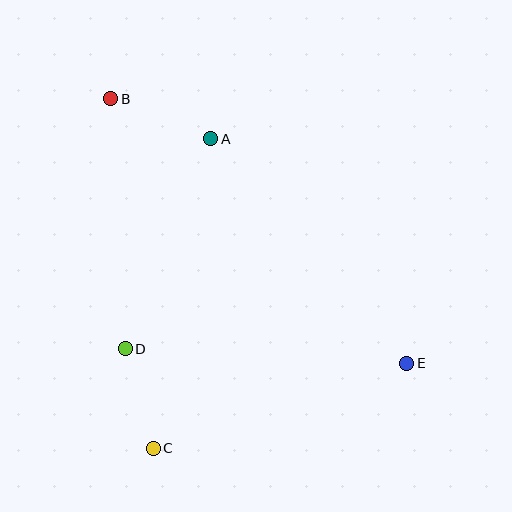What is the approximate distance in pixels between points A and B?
The distance between A and B is approximately 108 pixels.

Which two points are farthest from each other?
Points B and E are farthest from each other.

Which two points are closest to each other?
Points C and D are closest to each other.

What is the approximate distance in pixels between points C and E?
The distance between C and E is approximately 267 pixels.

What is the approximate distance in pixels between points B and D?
The distance between B and D is approximately 250 pixels.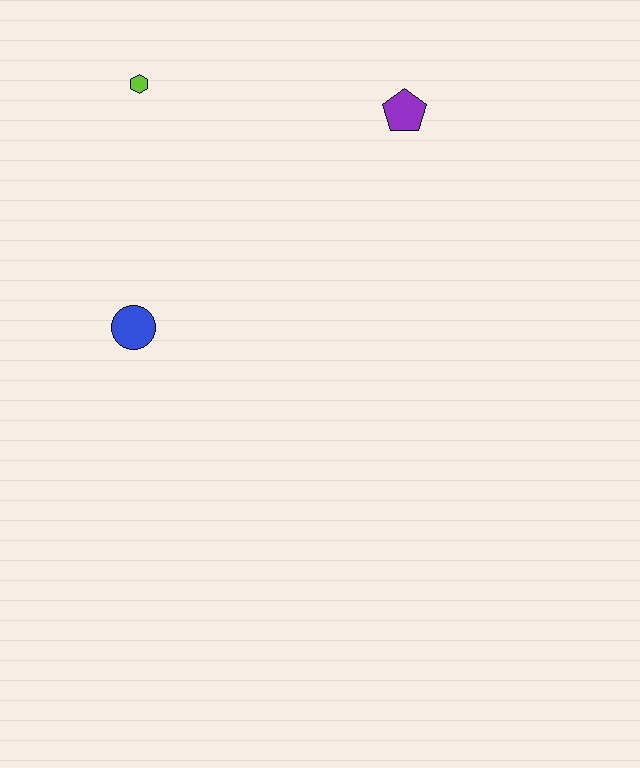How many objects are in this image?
There are 3 objects.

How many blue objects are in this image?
There is 1 blue object.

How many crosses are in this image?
There are no crosses.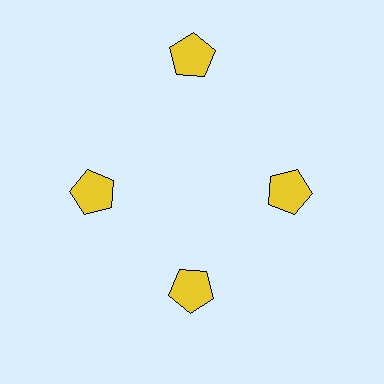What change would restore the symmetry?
The symmetry would be restored by moving it inward, back onto the ring so that all 4 pentagons sit at equal angles and equal distance from the center.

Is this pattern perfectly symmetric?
No. The 4 yellow pentagons are arranged in a ring, but one element near the 12 o'clock position is pushed outward from the center, breaking the 4-fold rotational symmetry.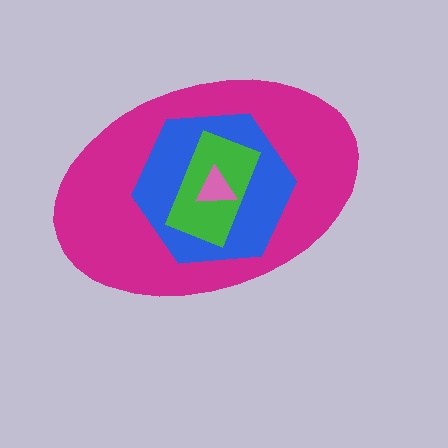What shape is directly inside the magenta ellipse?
The blue hexagon.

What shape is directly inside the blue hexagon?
The green rectangle.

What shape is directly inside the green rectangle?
The pink triangle.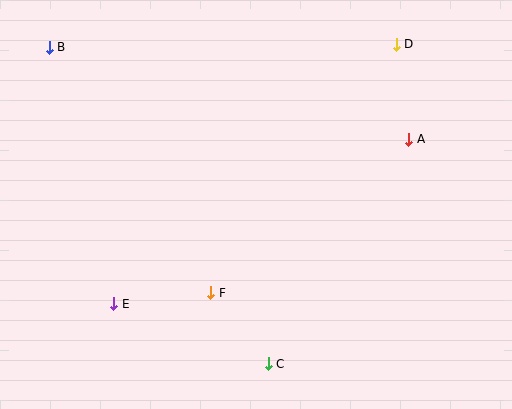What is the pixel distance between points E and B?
The distance between E and B is 265 pixels.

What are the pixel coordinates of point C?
Point C is at (268, 364).